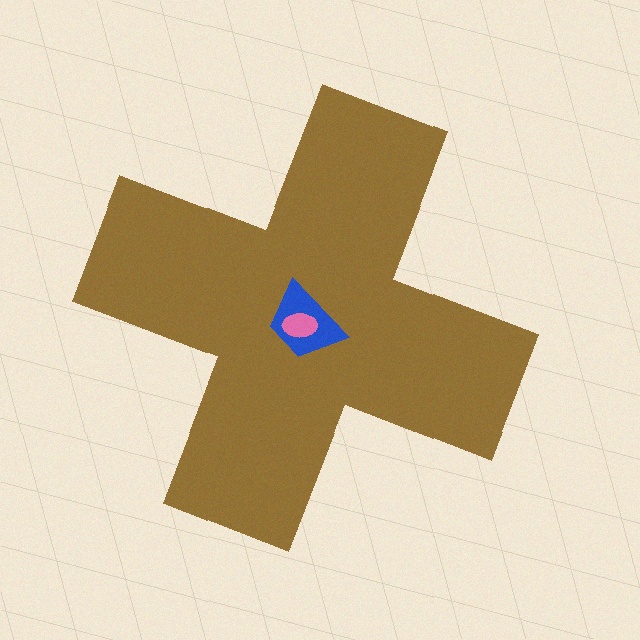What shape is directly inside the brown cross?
The blue trapezoid.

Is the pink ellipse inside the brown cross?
Yes.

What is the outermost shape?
The brown cross.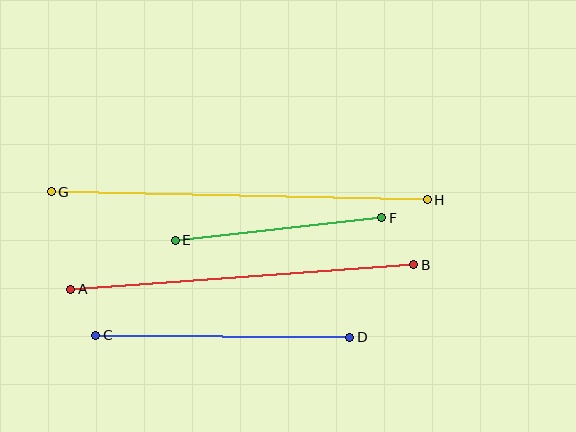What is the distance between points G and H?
The distance is approximately 376 pixels.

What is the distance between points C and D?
The distance is approximately 254 pixels.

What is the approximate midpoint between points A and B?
The midpoint is at approximately (242, 277) pixels.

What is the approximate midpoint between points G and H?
The midpoint is at approximately (239, 196) pixels.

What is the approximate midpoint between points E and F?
The midpoint is at approximately (279, 229) pixels.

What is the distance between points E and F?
The distance is approximately 208 pixels.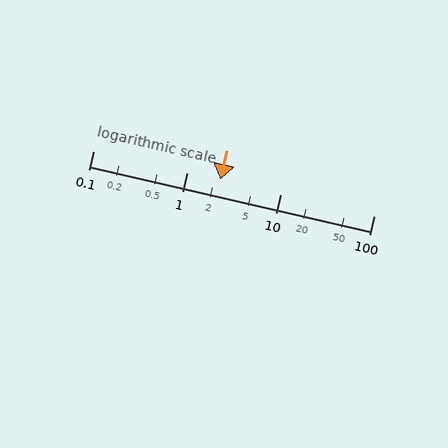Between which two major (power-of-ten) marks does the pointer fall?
The pointer is between 1 and 10.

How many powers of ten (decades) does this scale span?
The scale spans 3 decades, from 0.1 to 100.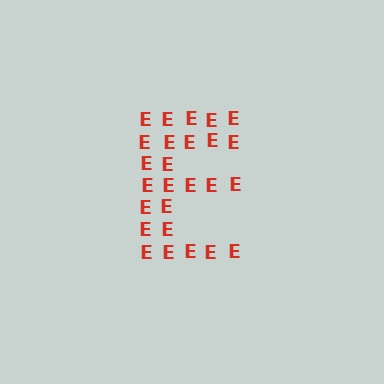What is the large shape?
The large shape is the letter E.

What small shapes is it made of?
It is made of small letter E's.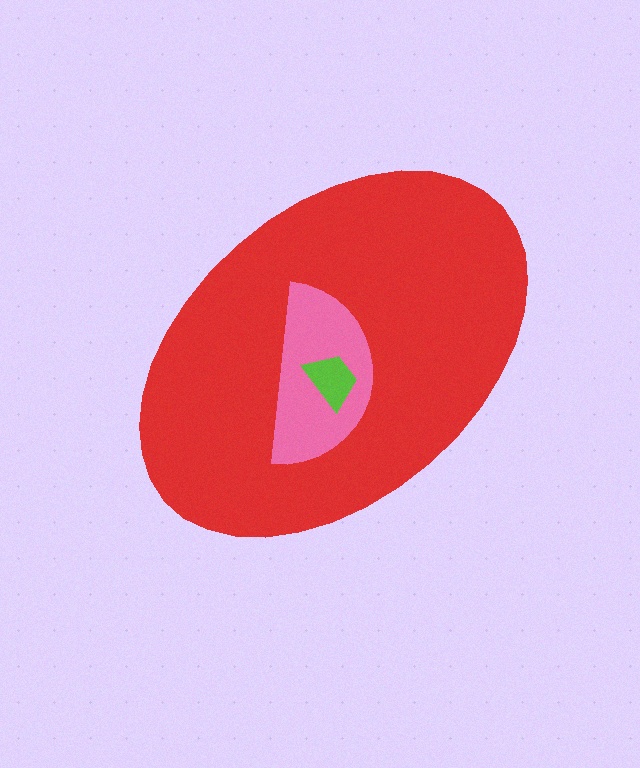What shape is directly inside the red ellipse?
The pink semicircle.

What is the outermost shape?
The red ellipse.